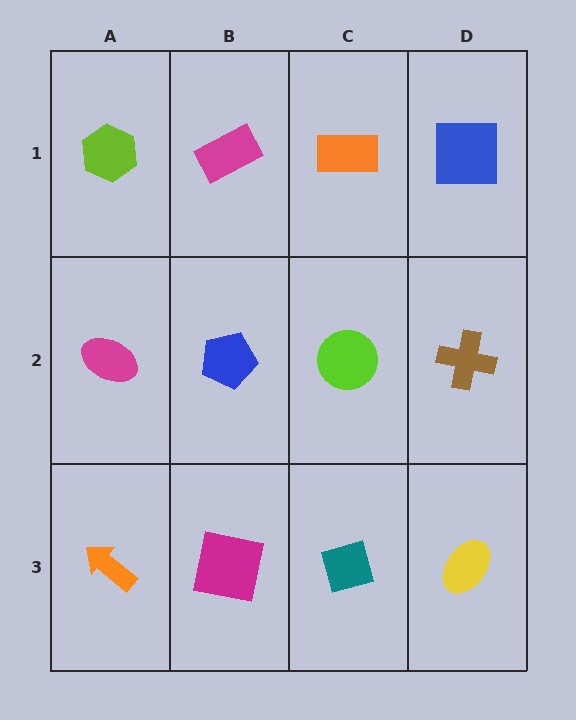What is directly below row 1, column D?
A brown cross.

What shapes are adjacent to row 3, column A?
A magenta ellipse (row 2, column A), a magenta square (row 3, column B).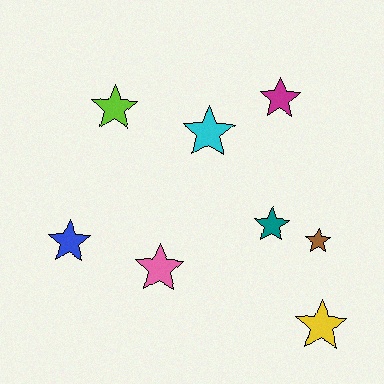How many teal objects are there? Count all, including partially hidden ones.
There is 1 teal object.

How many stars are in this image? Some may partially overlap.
There are 8 stars.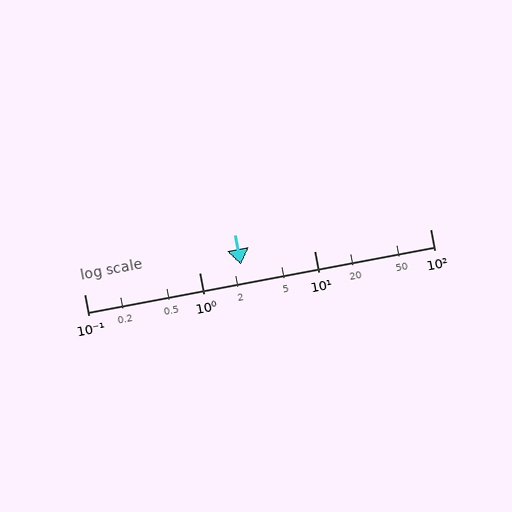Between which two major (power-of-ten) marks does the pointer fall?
The pointer is between 1 and 10.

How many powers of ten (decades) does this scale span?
The scale spans 3 decades, from 0.1 to 100.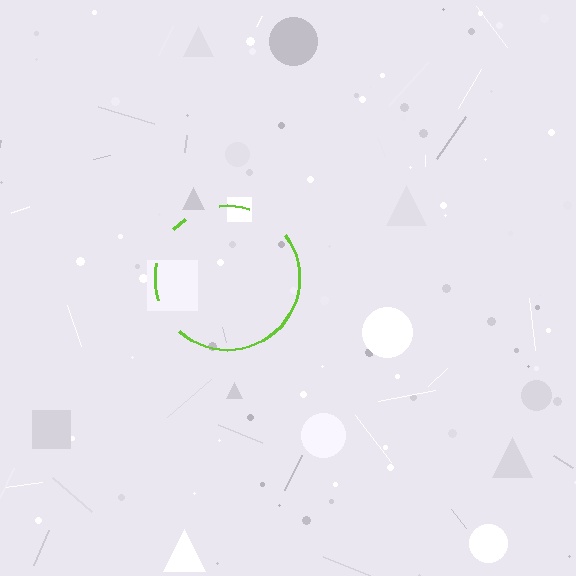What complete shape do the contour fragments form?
The contour fragments form a circle.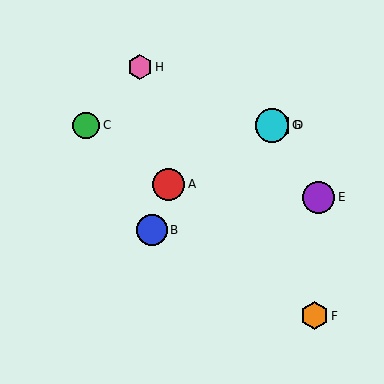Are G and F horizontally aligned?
No, G is at y≈125 and F is at y≈316.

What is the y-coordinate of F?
Object F is at y≈316.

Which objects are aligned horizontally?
Objects C, D, G are aligned horizontally.